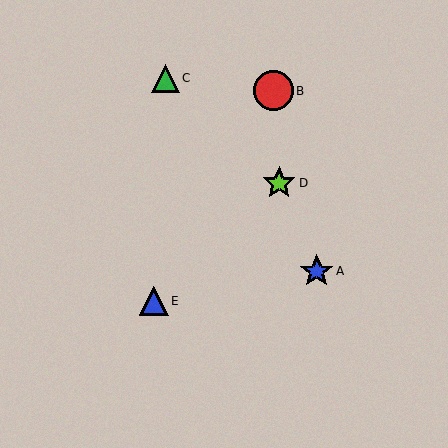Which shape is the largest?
The red circle (labeled B) is the largest.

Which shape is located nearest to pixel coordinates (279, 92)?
The red circle (labeled B) at (273, 91) is nearest to that location.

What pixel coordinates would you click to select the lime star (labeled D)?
Click at (279, 183) to select the lime star D.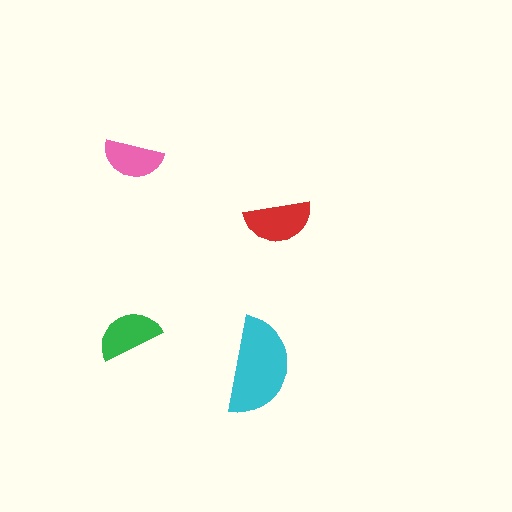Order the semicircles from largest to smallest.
the cyan one, the red one, the green one, the pink one.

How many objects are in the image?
There are 4 objects in the image.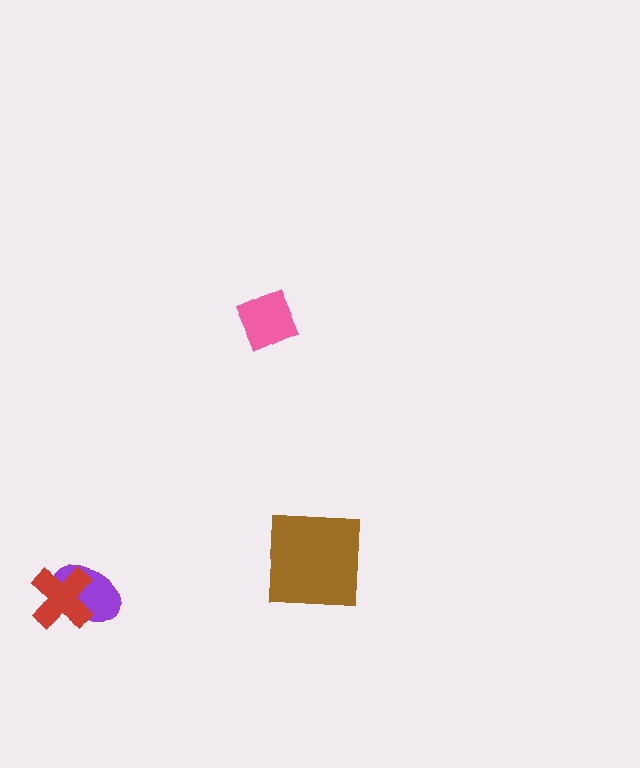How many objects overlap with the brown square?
0 objects overlap with the brown square.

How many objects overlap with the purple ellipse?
1 object overlaps with the purple ellipse.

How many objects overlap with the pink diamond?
0 objects overlap with the pink diamond.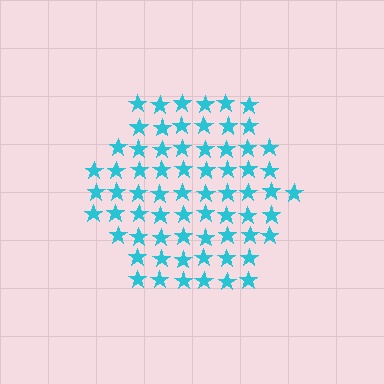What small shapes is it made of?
It is made of small stars.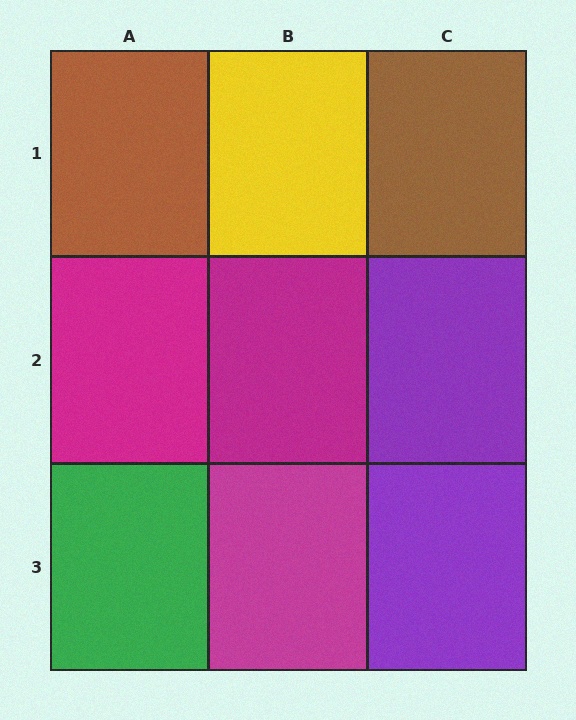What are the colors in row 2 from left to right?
Magenta, magenta, purple.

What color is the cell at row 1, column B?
Yellow.